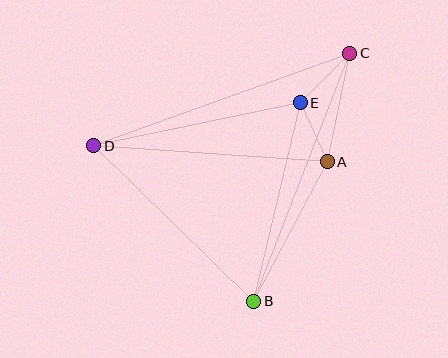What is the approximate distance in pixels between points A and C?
The distance between A and C is approximately 111 pixels.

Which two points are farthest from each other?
Points C and D are farthest from each other.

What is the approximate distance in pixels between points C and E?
The distance between C and E is approximately 70 pixels.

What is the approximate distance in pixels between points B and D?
The distance between B and D is approximately 223 pixels.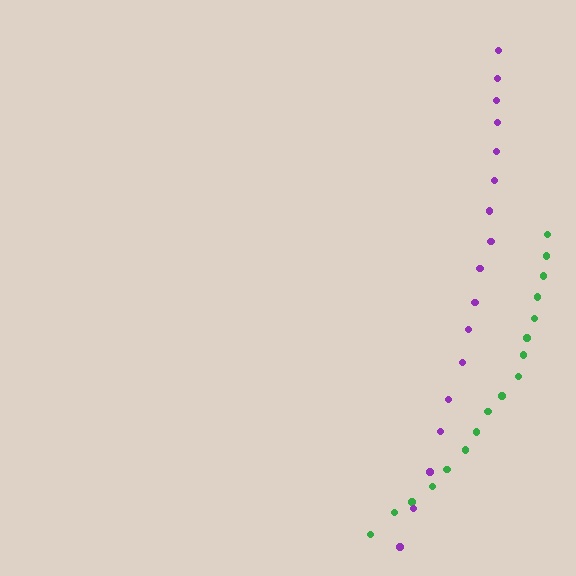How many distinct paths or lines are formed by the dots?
There are 2 distinct paths.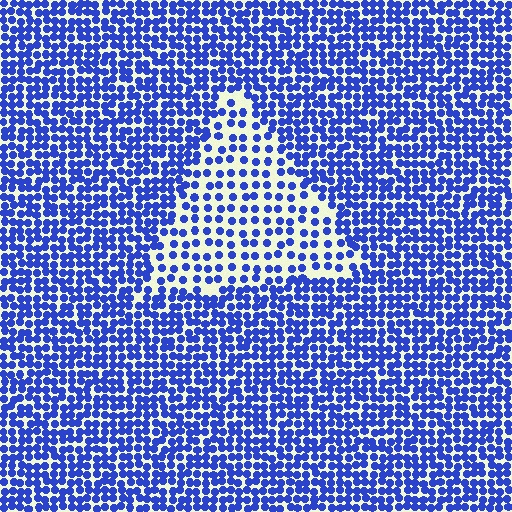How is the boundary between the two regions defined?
The boundary is defined by a change in element density (approximately 2.0x ratio). All elements are the same color, size, and shape.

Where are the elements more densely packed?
The elements are more densely packed outside the triangle boundary.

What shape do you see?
I see a triangle.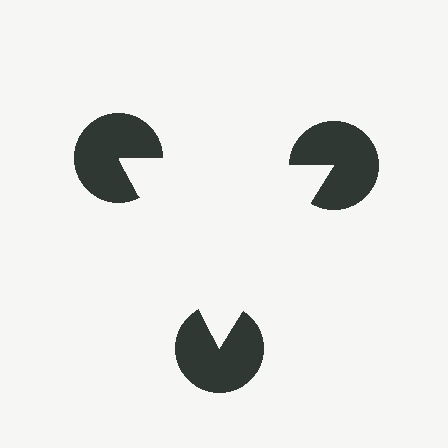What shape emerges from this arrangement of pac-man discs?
An illusory triangle — its edges are inferred from the aligned wedge cuts in the pac-man discs, not physically drawn.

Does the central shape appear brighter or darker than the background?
It typically appears slightly brighter than the background, even though no actual brightness change is drawn.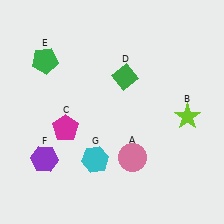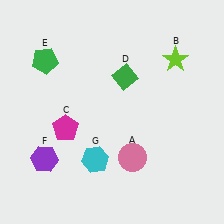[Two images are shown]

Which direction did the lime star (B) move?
The lime star (B) moved up.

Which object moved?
The lime star (B) moved up.